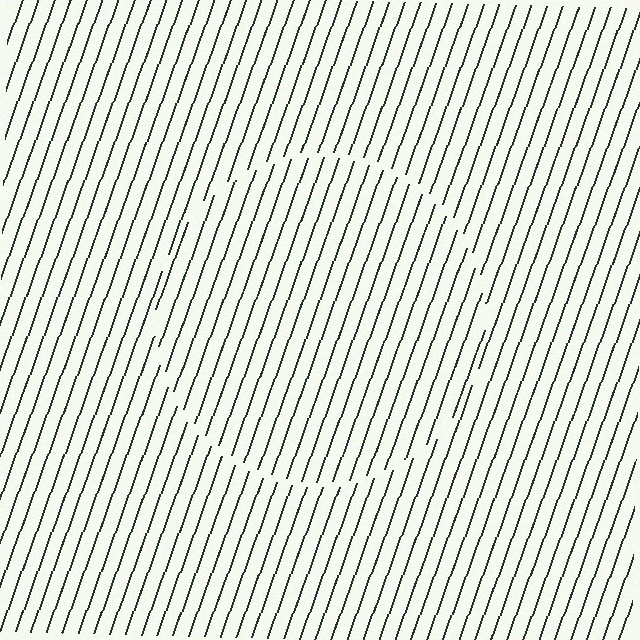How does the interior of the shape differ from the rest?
The interior of the shape contains the same grating, shifted by half a period — the contour is defined by the phase discontinuity where line-ends from the inner and outer gratings abut.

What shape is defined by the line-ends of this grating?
An illusory circle. The interior of the shape contains the same grating, shifted by half a period — the contour is defined by the phase discontinuity where line-ends from the inner and outer gratings abut.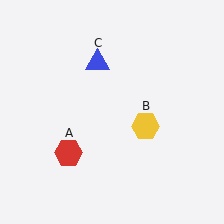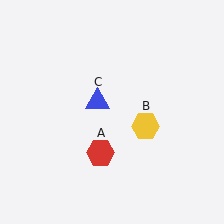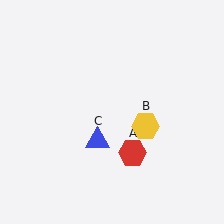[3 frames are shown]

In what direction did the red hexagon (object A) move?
The red hexagon (object A) moved right.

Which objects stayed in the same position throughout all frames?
Yellow hexagon (object B) remained stationary.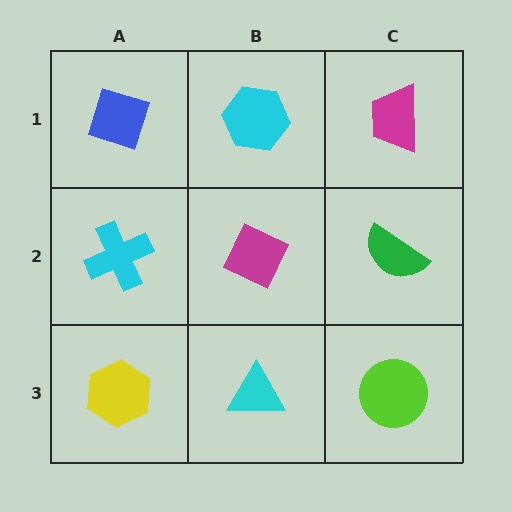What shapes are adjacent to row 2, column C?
A magenta trapezoid (row 1, column C), a lime circle (row 3, column C), a magenta diamond (row 2, column B).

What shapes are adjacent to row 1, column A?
A cyan cross (row 2, column A), a cyan hexagon (row 1, column B).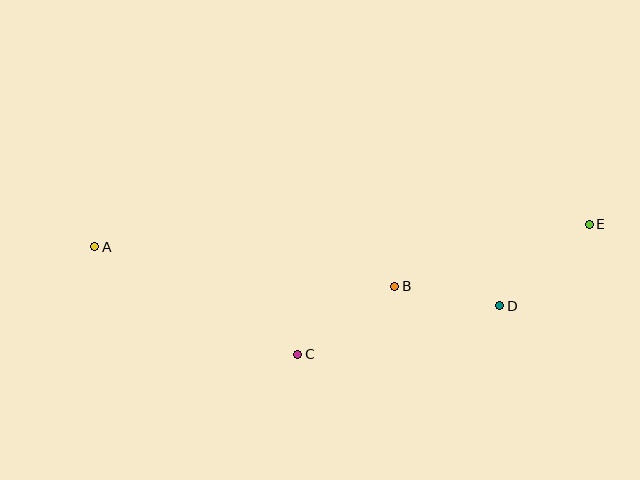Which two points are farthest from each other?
Points A and E are farthest from each other.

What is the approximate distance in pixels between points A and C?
The distance between A and C is approximately 230 pixels.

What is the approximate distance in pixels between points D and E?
The distance between D and E is approximately 121 pixels.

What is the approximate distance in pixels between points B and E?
The distance between B and E is approximately 204 pixels.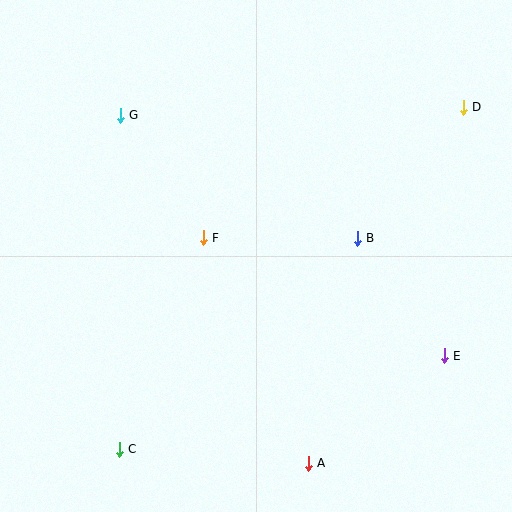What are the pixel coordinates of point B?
Point B is at (357, 238).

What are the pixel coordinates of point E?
Point E is at (444, 356).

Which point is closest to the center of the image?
Point F at (203, 238) is closest to the center.